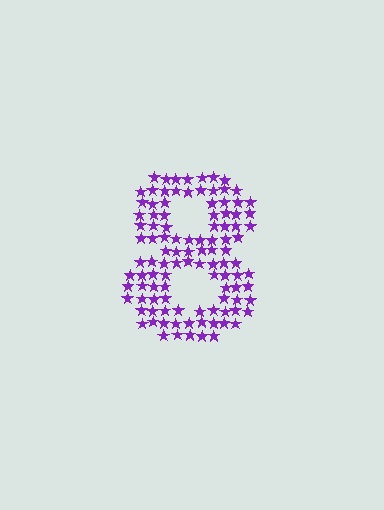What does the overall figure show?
The overall figure shows the digit 8.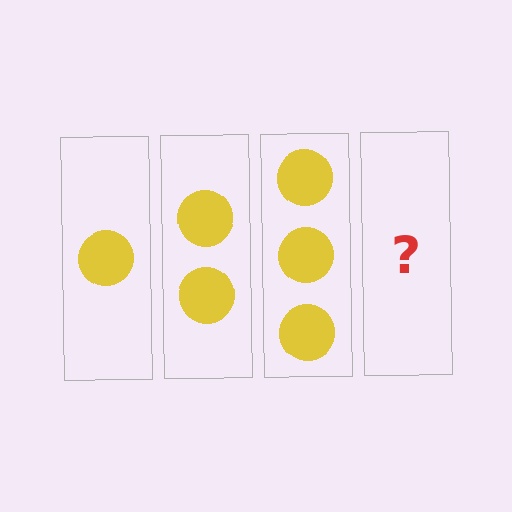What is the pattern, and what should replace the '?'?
The pattern is that each step adds one more circle. The '?' should be 4 circles.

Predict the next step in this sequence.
The next step is 4 circles.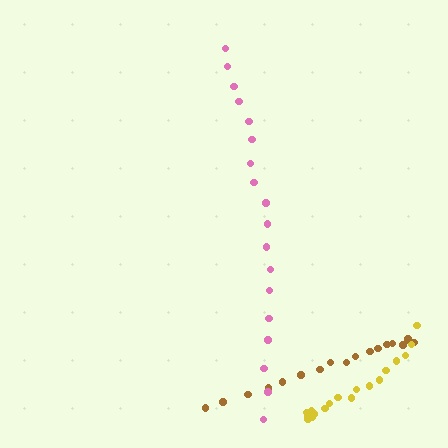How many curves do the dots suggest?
There are 3 distinct paths.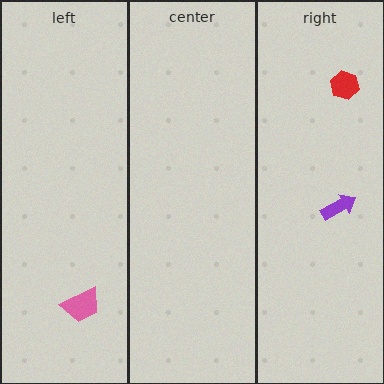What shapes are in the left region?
The pink trapezoid.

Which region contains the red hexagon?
The right region.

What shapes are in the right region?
The purple arrow, the red hexagon.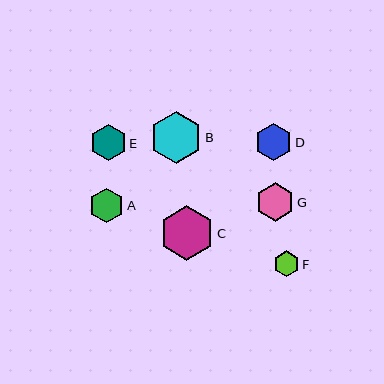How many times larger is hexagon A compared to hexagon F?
Hexagon A is approximately 1.4 times the size of hexagon F.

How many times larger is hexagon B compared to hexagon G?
Hexagon B is approximately 1.4 times the size of hexagon G.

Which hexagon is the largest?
Hexagon C is the largest with a size of approximately 55 pixels.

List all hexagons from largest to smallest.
From largest to smallest: C, B, G, D, E, A, F.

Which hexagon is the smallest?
Hexagon F is the smallest with a size of approximately 26 pixels.